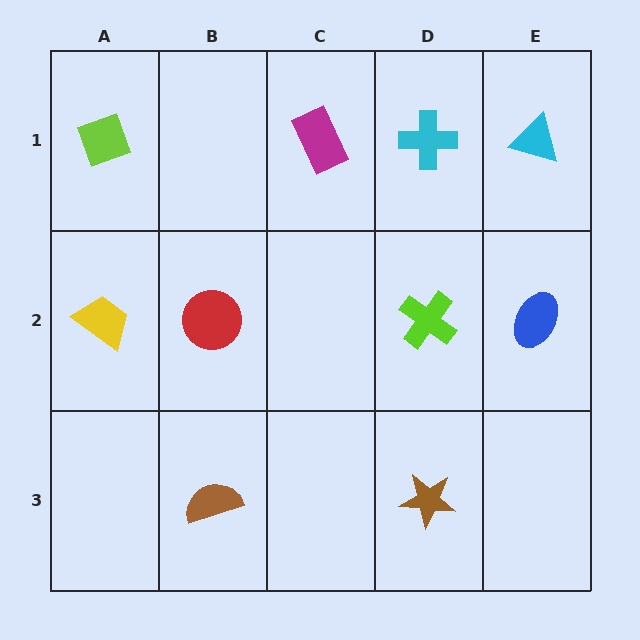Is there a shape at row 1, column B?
No, that cell is empty.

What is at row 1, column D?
A cyan cross.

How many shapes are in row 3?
2 shapes.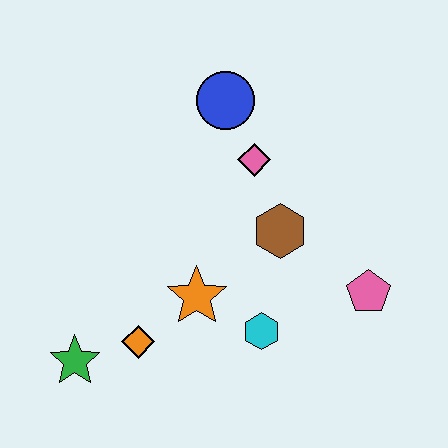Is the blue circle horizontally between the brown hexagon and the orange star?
Yes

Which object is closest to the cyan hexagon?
The orange star is closest to the cyan hexagon.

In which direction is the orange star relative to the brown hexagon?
The orange star is to the left of the brown hexagon.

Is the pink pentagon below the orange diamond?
No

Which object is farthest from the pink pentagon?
The green star is farthest from the pink pentagon.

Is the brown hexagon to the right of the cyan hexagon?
Yes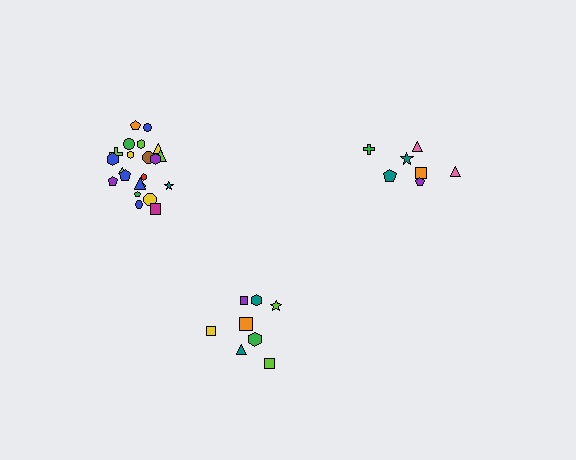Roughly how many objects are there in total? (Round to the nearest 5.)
Roughly 35 objects in total.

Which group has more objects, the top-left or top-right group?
The top-left group.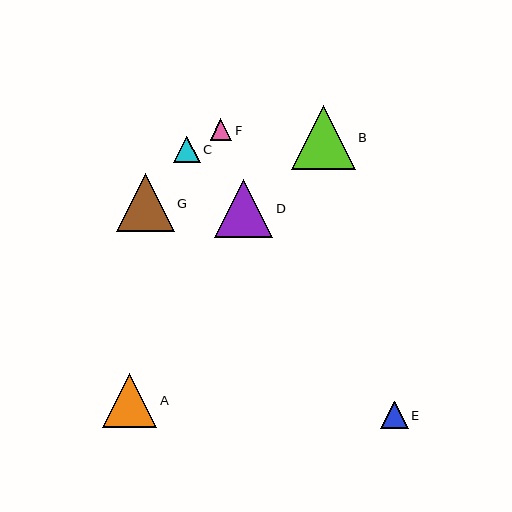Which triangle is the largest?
Triangle B is the largest with a size of approximately 64 pixels.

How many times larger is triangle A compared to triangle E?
Triangle A is approximately 2.0 times the size of triangle E.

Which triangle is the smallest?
Triangle F is the smallest with a size of approximately 22 pixels.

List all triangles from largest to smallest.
From largest to smallest: B, G, D, A, E, C, F.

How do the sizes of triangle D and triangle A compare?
Triangle D and triangle A are approximately the same size.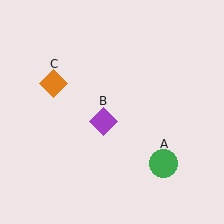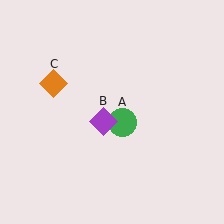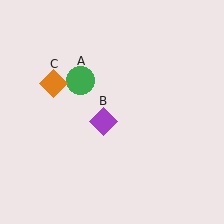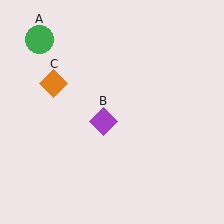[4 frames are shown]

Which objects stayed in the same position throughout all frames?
Purple diamond (object B) and orange diamond (object C) remained stationary.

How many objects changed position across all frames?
1 object changed position: green circle (object A).